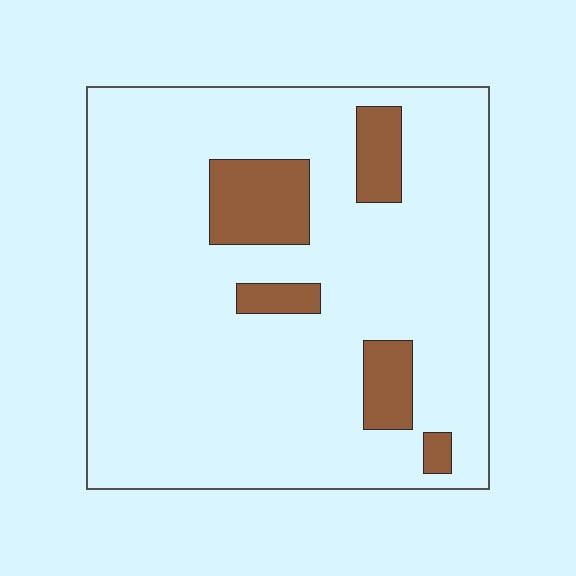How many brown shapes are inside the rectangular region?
5.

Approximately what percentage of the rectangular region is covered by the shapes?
Approximately 15%.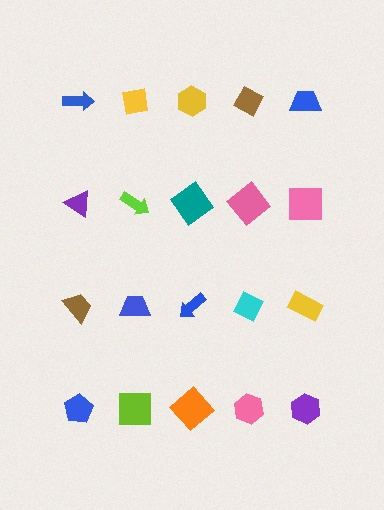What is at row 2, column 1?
A purple triangle.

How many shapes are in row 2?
5 shapes.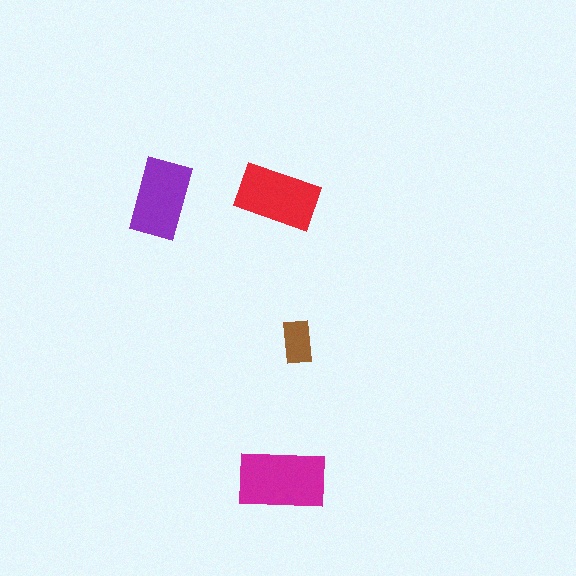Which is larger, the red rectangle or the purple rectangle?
The red one.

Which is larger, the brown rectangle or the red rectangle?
The red one.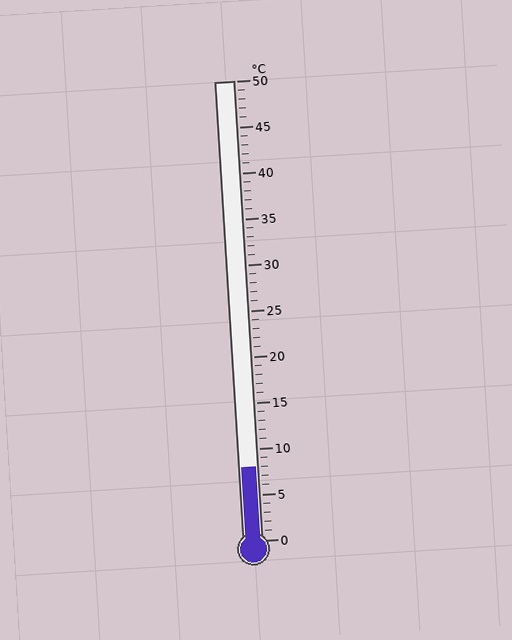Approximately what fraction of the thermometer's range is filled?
The thermometer is filled to approximately 15% of its range.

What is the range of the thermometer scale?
The thermometer scale ranges from 0°C to 50°C.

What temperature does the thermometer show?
The thermometer shows approximately 8°C.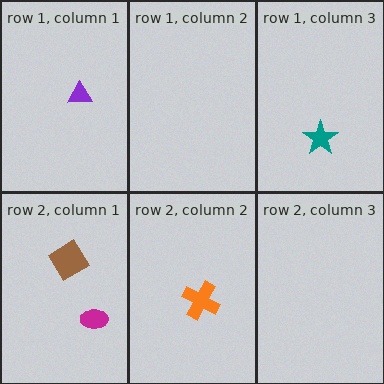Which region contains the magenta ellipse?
The row 2, column 1 region.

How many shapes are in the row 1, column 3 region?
1.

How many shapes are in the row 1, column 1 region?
1.